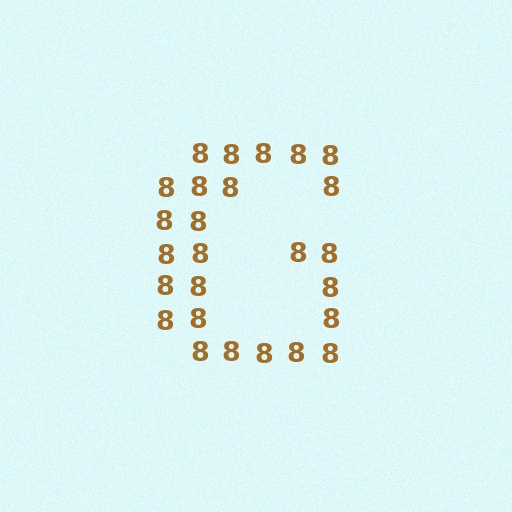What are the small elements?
The small elements are digit 8's.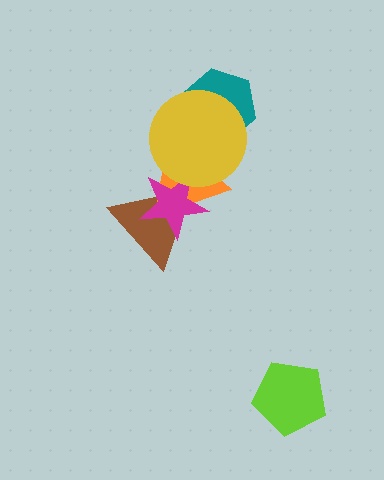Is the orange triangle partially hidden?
Yes, it is partially covered by another shape.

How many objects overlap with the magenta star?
3 objects overlap with the magenta star.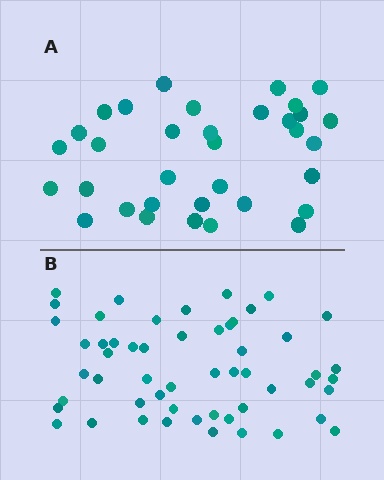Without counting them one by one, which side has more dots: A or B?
Region B (the bottom region) has more dots.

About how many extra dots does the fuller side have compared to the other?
Region B has approximately 20 more dots than region A.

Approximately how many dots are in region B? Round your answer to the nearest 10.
About 50 dots. (The exact count is 54, which rounds to 50.)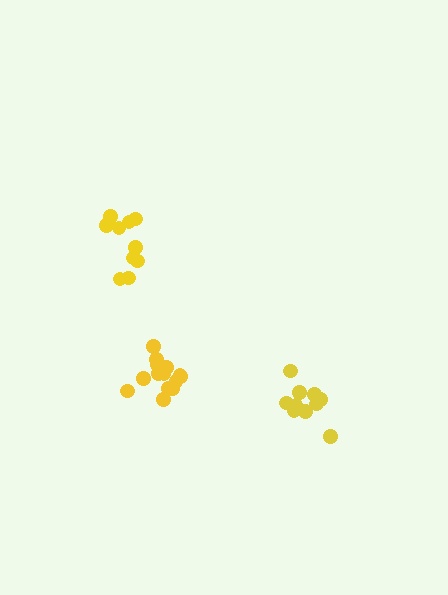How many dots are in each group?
Group 1: 14 dots, Group 2: 10 dots, Group 3: 10 dots (34 total).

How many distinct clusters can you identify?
There are 3 distinct clusters.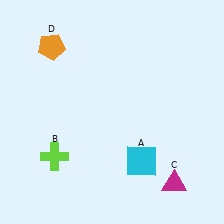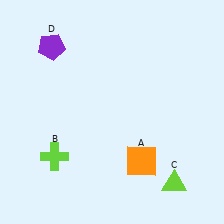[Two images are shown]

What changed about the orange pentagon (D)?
In Image 1, D is orange. In Image 2, it changed to purple.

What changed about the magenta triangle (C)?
In Image 1, C is magenta. In Image 2, it changed to lime.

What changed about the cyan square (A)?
In Image 1, A is cyan. In Image 2, it changed to orange.